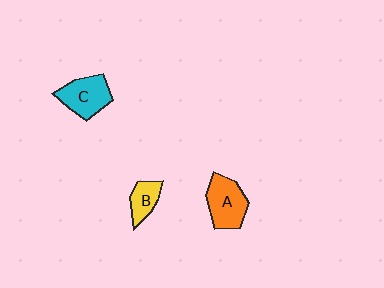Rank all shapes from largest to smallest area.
From largest to smallest: A (orange), C (cyan), B (yellow).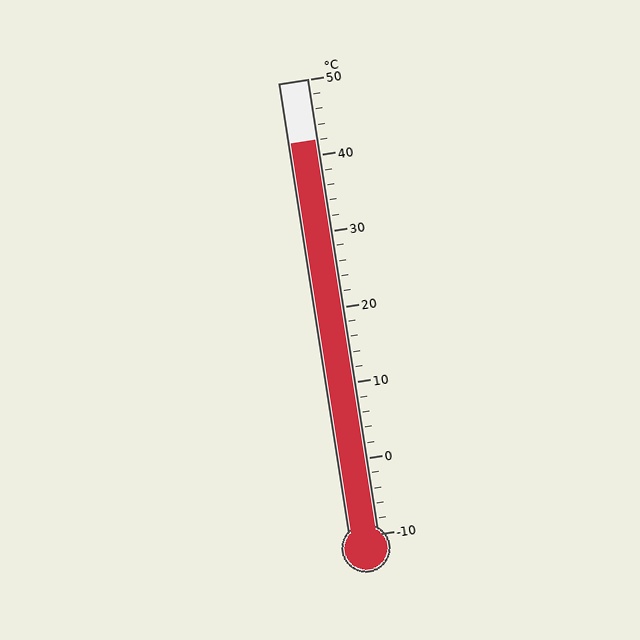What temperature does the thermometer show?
The thermometer shows approximately 42°C.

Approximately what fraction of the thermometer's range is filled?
The thermometer is filled to approximately 85% of its range.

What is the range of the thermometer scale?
The thermometer scale ranges from -10°C to 50°C.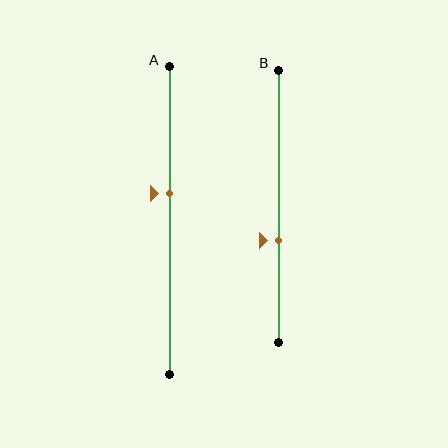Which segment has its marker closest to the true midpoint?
Segment A has its marker closest to the true midpoint.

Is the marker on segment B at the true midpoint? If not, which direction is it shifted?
No, the marker on segment B is shifted downward by about 12% of the segment length.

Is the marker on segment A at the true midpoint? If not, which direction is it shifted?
No, the marker on segment A is shifted upward by about 9% of the segment length.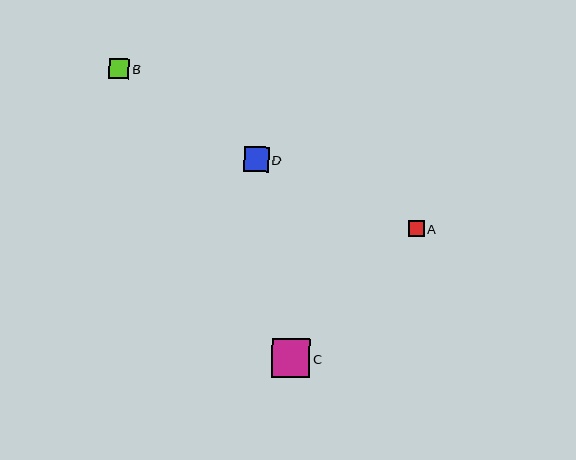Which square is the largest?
Square C is the largest with a size of approximately 39 pixels.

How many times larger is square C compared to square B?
Square C is approximately 1.9 times the size of square B.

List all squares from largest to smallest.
From largest to smallest: C, D, B, A.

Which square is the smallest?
Square A is the smallest with a size of approximately 16 pixels.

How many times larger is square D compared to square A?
Square D is approximately 1.5 times the size of square A.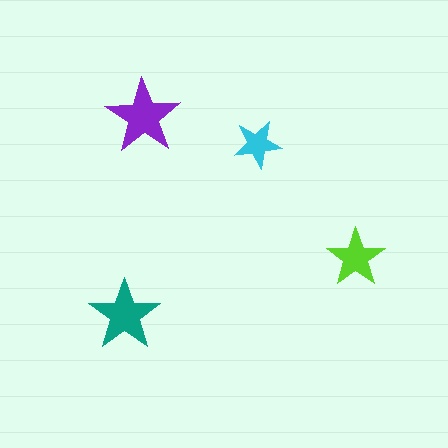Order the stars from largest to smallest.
the purple one, the teal one, the lime one, the cyan one.